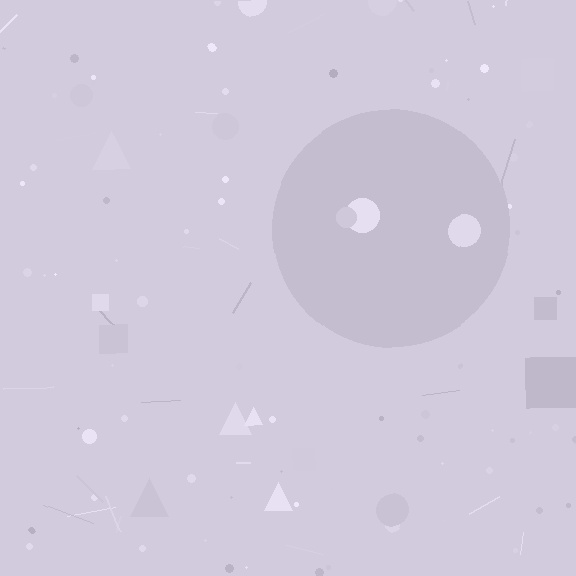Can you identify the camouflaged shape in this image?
The camouflaged shape is a circle.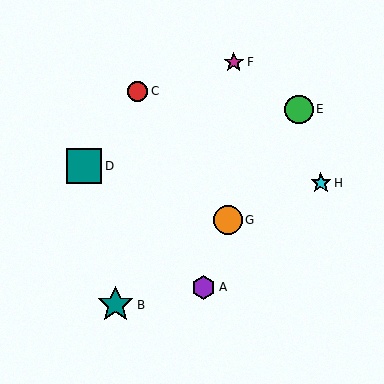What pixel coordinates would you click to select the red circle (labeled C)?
Click at (138, 91) to select the red circle C.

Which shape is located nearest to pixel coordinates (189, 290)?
The purple hexagon (labeled A) at (204, 287) is nearest to that location.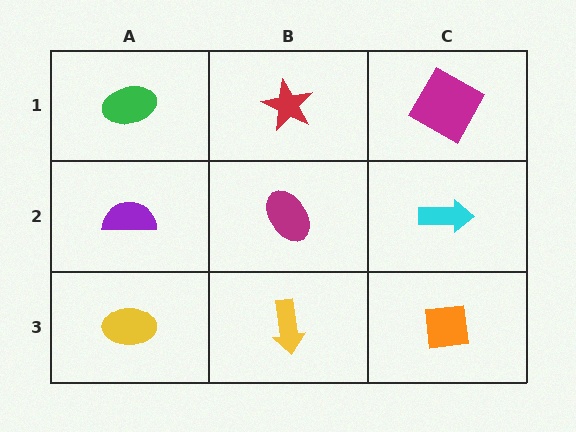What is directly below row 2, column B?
A yellow arrow.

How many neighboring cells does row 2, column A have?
3.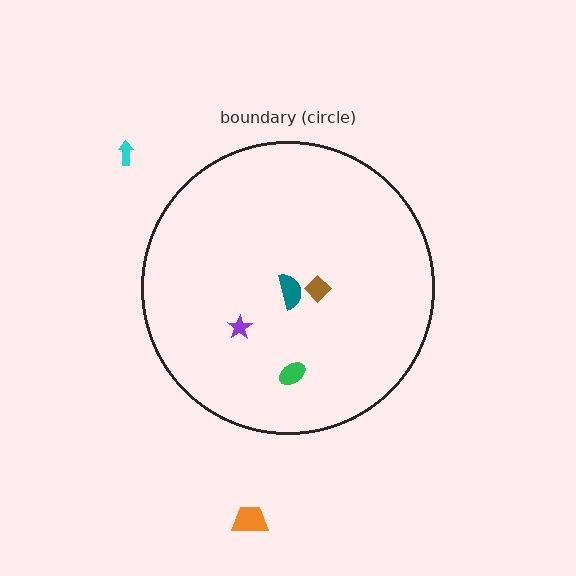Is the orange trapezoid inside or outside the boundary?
Outside.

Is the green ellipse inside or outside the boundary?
Inside.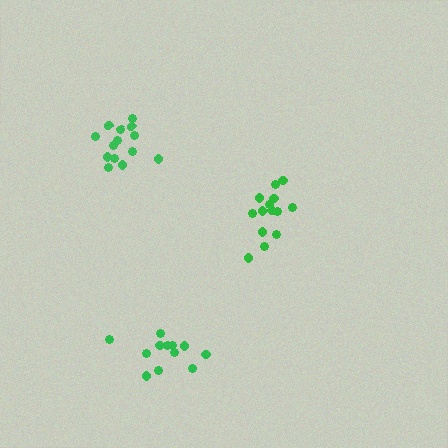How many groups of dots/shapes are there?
There are 3 groups.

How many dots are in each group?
Group 1: 14 dots, Group 2: 14 dots, Group 3: 12 dots (40 total).